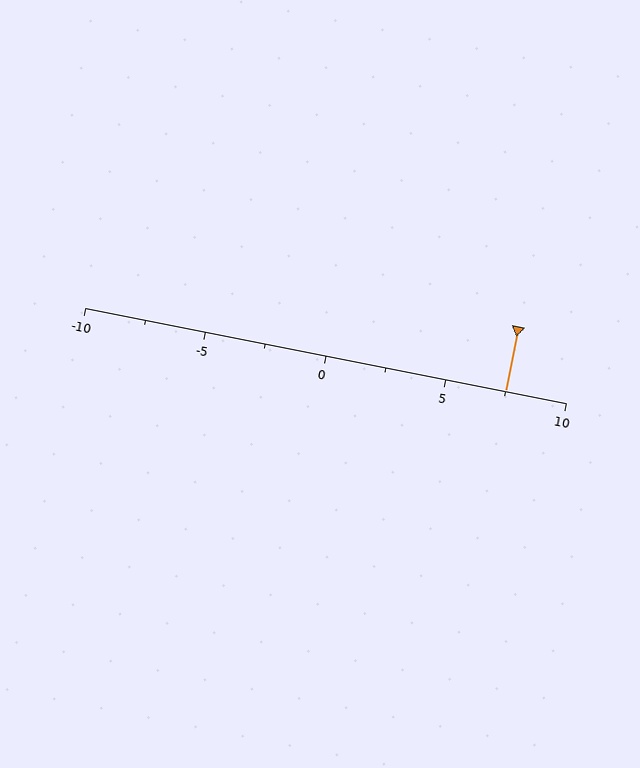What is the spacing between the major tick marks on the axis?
The major ticks are spaced 5 apart.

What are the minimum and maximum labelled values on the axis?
The axis runs from -10 to 10.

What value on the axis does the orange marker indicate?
The marker indicates approximately 7.5.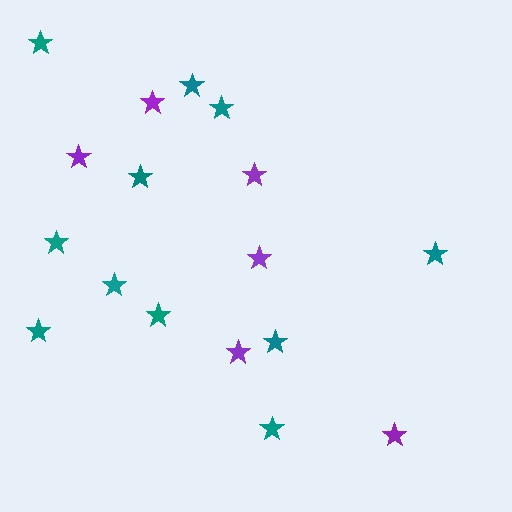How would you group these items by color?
There are 2 groups: one group of purple stars (6) and one group of teal stars (11).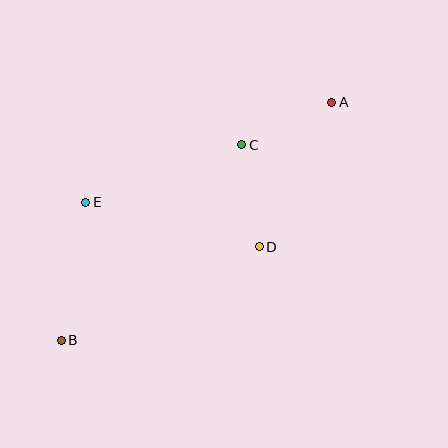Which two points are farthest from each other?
Points A and B are farthest from each other.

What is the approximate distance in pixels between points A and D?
The distance between A and D is approximately 161 pixels.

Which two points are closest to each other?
Points A and C are closest to each other.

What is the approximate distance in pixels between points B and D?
The distance between B and D is approximately 219 pixels.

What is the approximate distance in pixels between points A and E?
The distance between A and E is approximately 265 pixels.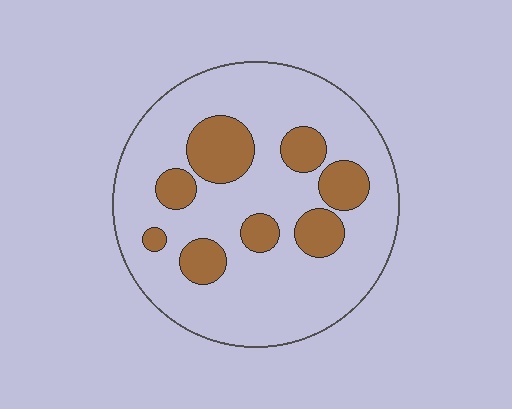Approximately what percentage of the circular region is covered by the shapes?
Approximately 20%.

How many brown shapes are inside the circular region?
8.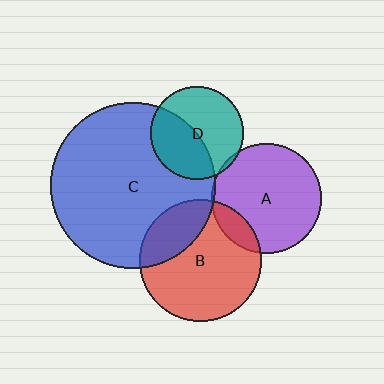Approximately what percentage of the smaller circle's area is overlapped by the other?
Approximately 45%.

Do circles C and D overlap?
Yes.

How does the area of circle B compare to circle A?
Approximately 1.2 times.